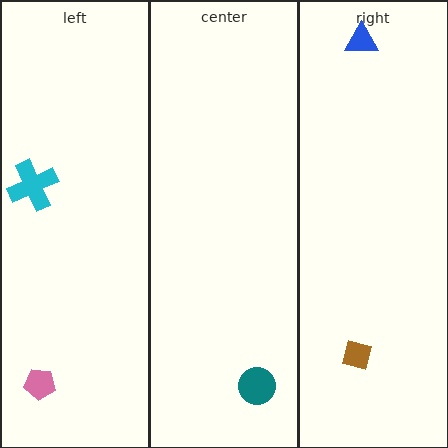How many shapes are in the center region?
1.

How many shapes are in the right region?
2.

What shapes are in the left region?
The pink pentagon, the cyan cross.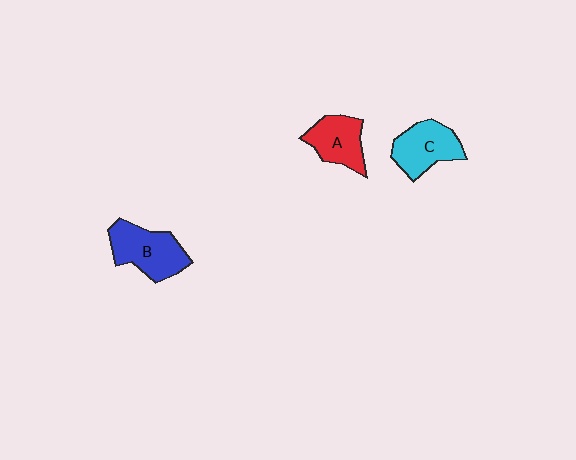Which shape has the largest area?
Shape B (blue).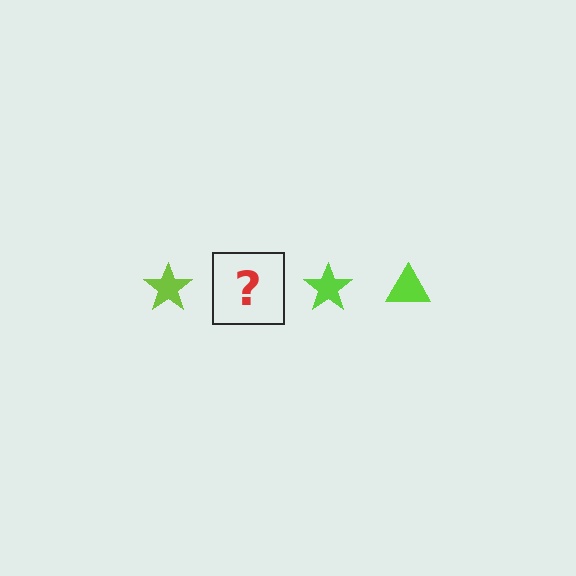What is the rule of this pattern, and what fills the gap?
The rule is that the pattern cycles through star, triangle shapes in lime. The gap should be filled with a lime triangle.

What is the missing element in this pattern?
The missing element is a lime triangle.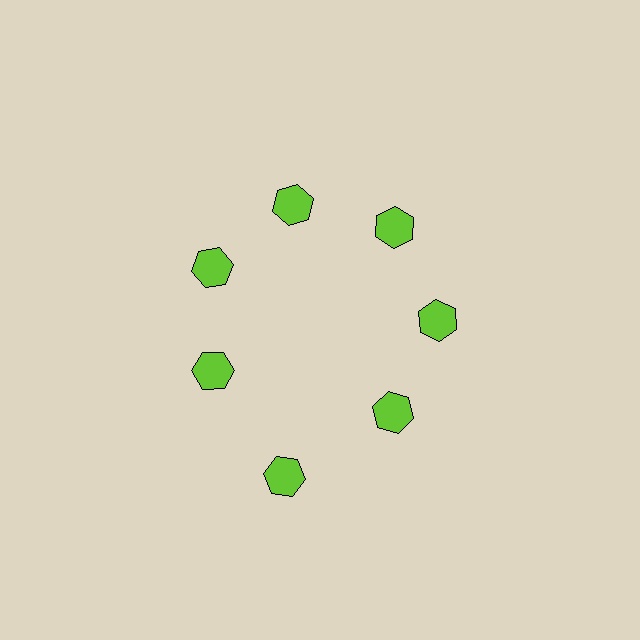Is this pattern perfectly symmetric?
No. The 7 lime hexagons are arranged in a ring, but one element near the 6 o'clock position is pushed outward from the center, breaking the 7-fold rotational symmetry.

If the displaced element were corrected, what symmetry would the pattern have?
It would have 7-fold rotational symmetry — the pattern would map onto itself every 51 degrees.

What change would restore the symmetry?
The symmetry would be restored by moving it inward, back onto the ring so that all 7 hexagons sit at equal angles and equal distance from the center.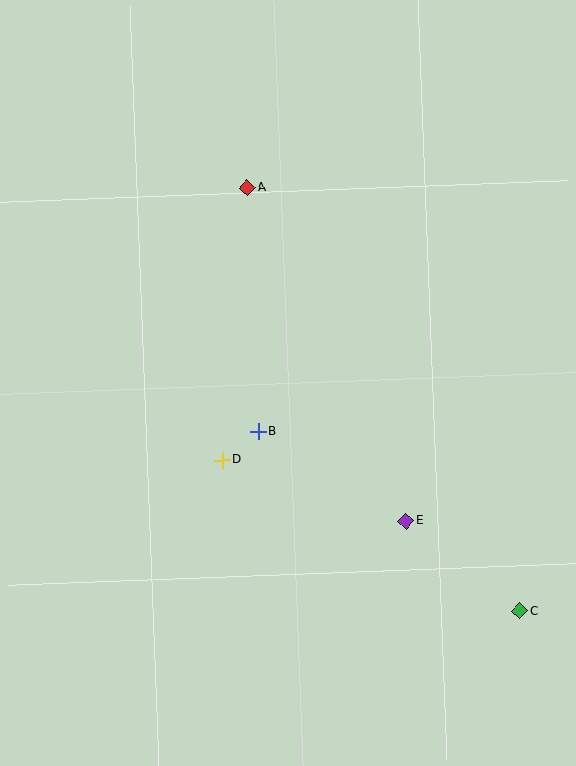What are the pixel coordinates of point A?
Point A is at (247, 187).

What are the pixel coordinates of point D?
Point D is at (222, 460).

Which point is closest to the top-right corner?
Point A is closest to the top-right corner.